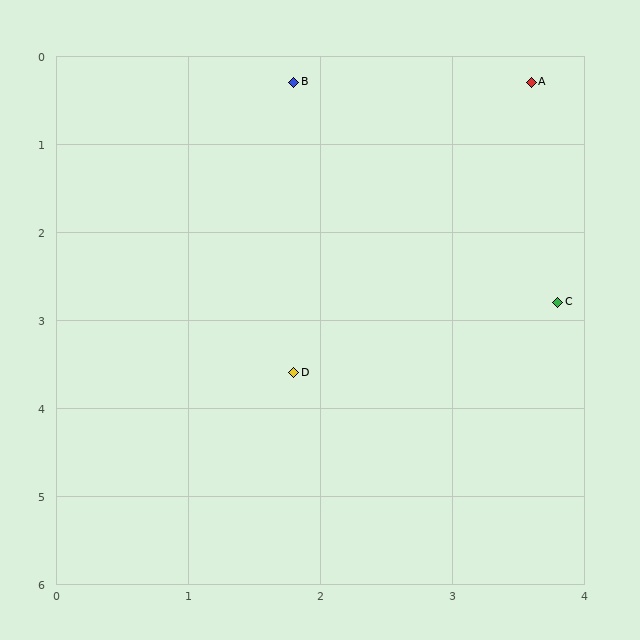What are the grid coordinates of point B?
Point B is at approximately (1.8, 0.3).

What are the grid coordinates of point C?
Point C is at approximately (3.8, 2.8).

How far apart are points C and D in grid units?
Points C and D are about 2.2 grid units apart.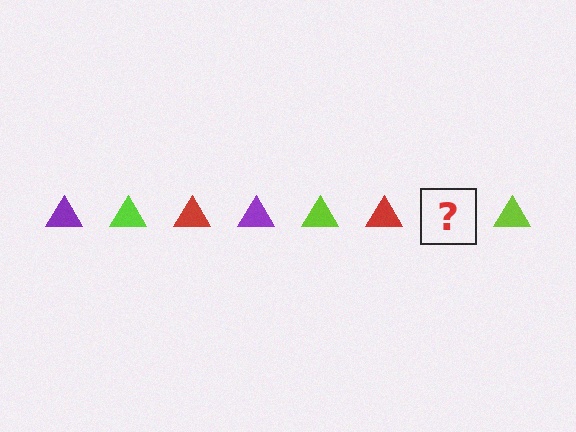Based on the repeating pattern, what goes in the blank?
The blank should be a purple triangle.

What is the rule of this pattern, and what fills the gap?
The rule is that the pattern cycles through purple, lime, red triangles. The gap should be filled with a purple triangle.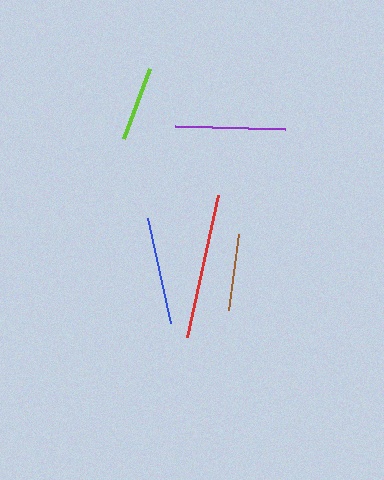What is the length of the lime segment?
The lime segment is approximately 75 pixels long.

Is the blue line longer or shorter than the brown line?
The blue line is longer than the brown line.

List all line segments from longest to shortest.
From longest to shortest: red, purple, blue, brown, lime.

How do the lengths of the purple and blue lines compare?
The purple and blue lines are approximately the same length.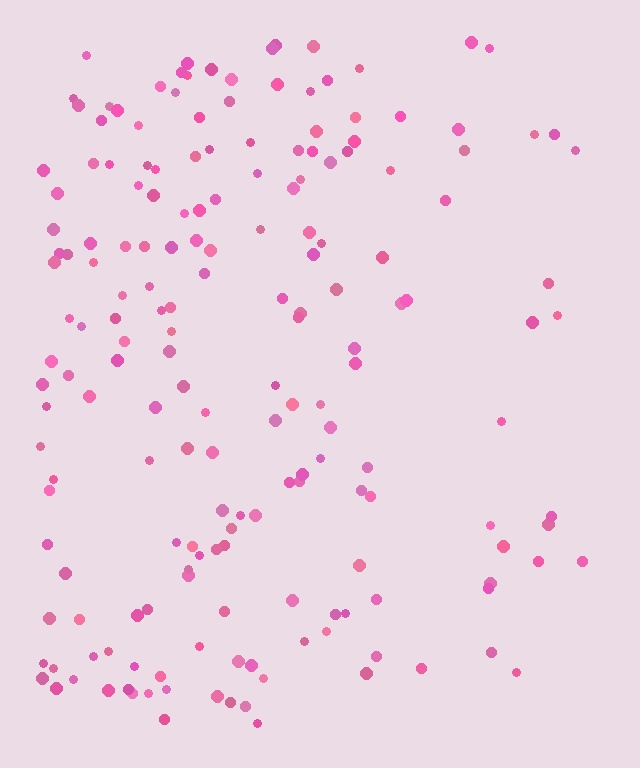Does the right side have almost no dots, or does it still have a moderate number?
Still a moderate number, just noticeably fewer than the left.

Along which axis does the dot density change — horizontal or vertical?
Horizontal.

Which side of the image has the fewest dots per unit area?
The right.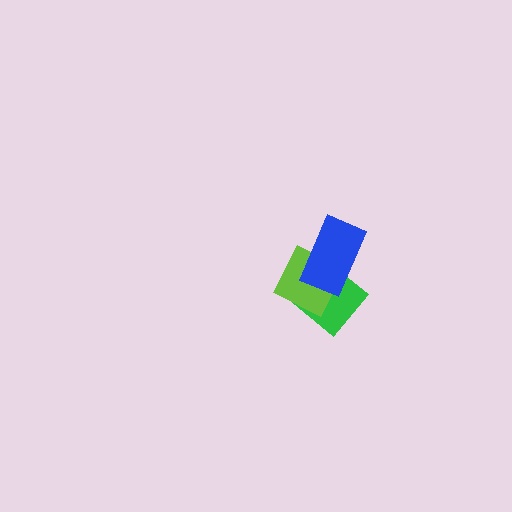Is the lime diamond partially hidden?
Yes, it is partially covered by another shape.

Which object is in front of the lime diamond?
The blue rectangle is in front of the lime diamond.